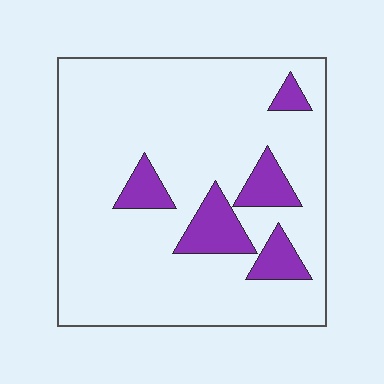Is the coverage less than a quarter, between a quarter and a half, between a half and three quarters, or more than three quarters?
Less than a quarter.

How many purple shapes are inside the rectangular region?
5.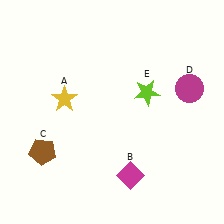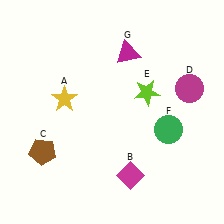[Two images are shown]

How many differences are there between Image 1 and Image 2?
There are 2 differences between the two images.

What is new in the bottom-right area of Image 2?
A green circle (F) was added in the bottom-right area of Image 2.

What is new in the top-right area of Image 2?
A magenta triangle (G) was added in the top-right area of Image 2.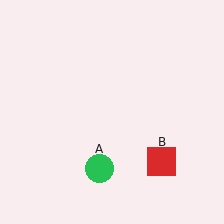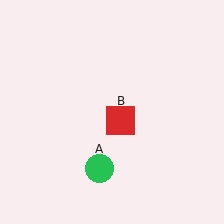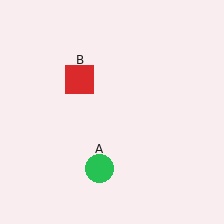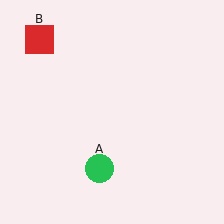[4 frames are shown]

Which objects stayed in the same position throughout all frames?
Green circle (object A) remained stationary.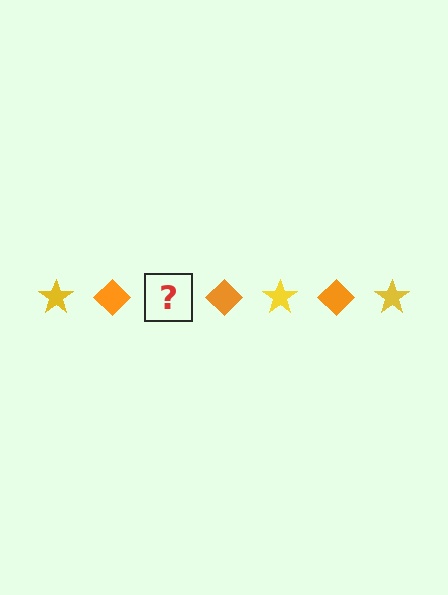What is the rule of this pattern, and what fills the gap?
The rule is that the pattern alternates between yellow star and orange diamond. The gap should be filled with a yellow star.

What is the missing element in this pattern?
The missing element is a yellow star.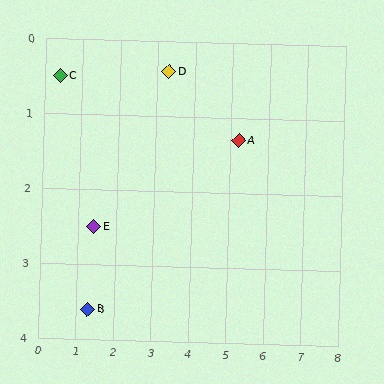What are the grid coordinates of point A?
Point A is at approximately (5.2, 1.3).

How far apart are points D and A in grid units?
Points D and A are about 2.1 grid units apart.